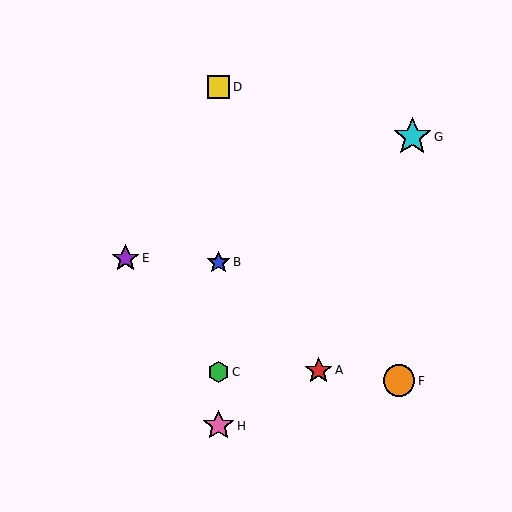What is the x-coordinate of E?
Object E is at x≈126.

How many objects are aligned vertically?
4 objects (B, C, D, H) are aligned vertically.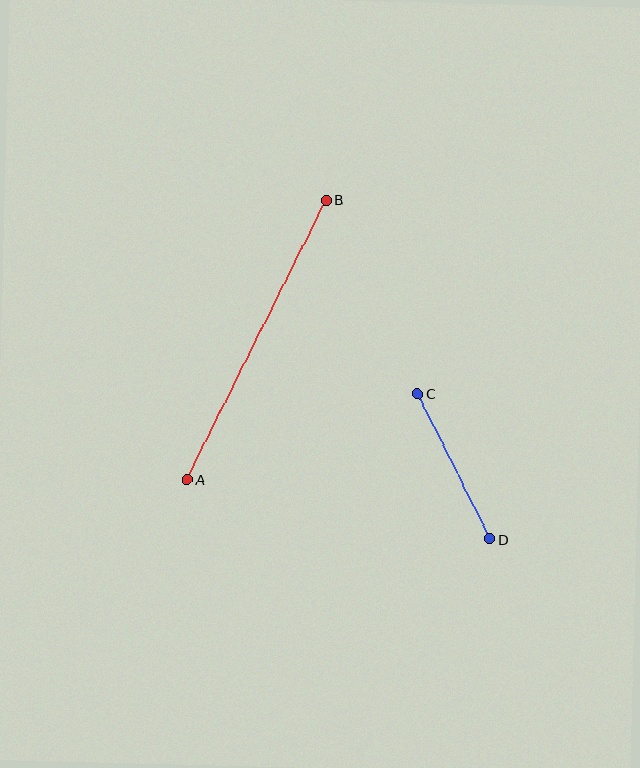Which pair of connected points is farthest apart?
Points A and B are farthest apart.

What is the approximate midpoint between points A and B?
The midpoint is at approximately (257, 340) pixels.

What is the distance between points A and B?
The distance is approximately 312 pixels.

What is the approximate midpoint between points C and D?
The midpoint is at approximately (454, 466) pixels.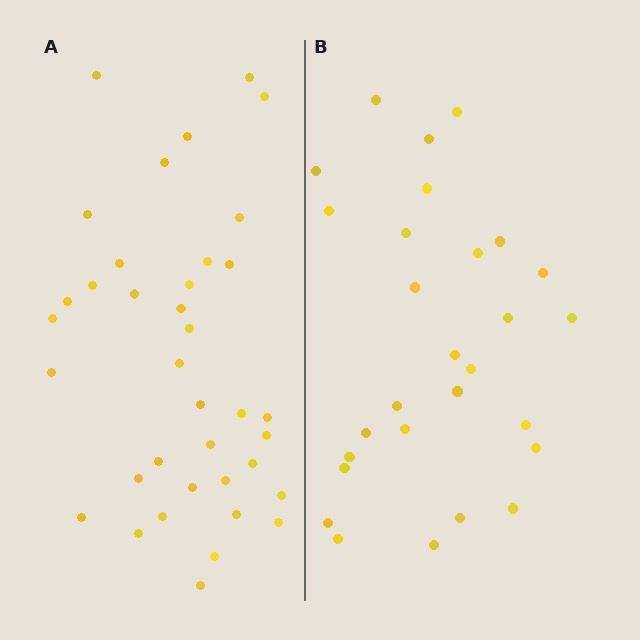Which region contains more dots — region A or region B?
Region A (the left region) has more dots.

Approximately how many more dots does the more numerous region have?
Region A has roughly 8 or so more dots than region B.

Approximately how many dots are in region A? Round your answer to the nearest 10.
About 40 dots. (The exact count is 37, which rounds to 40.)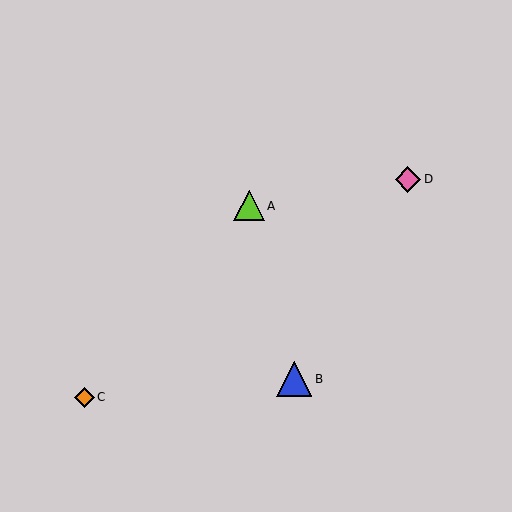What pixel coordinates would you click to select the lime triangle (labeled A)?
Click at (249, 206) to select the lime triangle A.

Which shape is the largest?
The blue triangle (labeled B) is the largest.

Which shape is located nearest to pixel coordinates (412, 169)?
The pink diamond (labeled D) at (408, 179) is nearest to that location.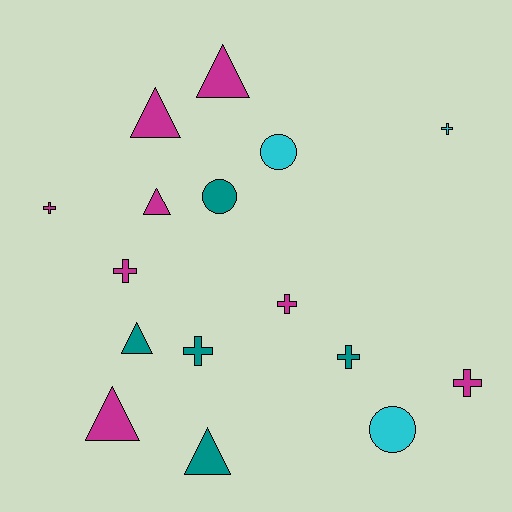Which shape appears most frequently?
Cross, with 7 objects.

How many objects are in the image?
There are 16 objects.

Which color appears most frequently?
Magenta, with 8 objects.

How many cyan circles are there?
There are 2 cyan circles.